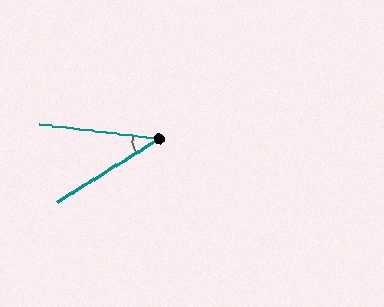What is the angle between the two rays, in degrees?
Approximately 39 degrees.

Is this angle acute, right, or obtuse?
It is acute.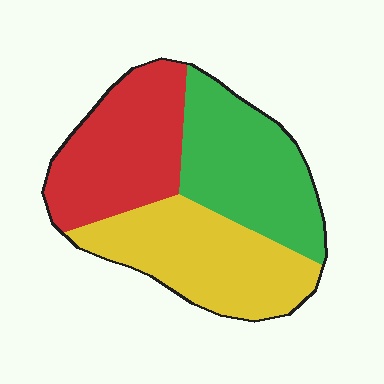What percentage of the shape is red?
Red covers about 30% of the shape.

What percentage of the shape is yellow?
Yellow takes up about one third (1/3) of the shape.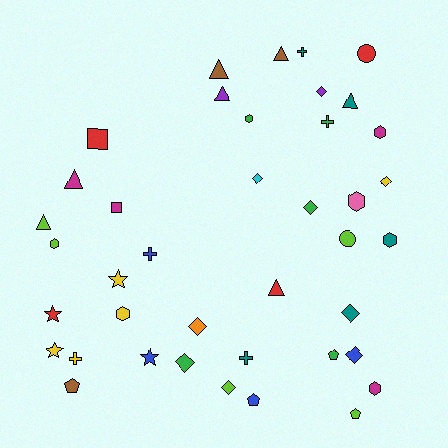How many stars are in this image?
There are 4 stars.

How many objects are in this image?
There are 40 objects.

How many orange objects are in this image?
There is 1 orange object.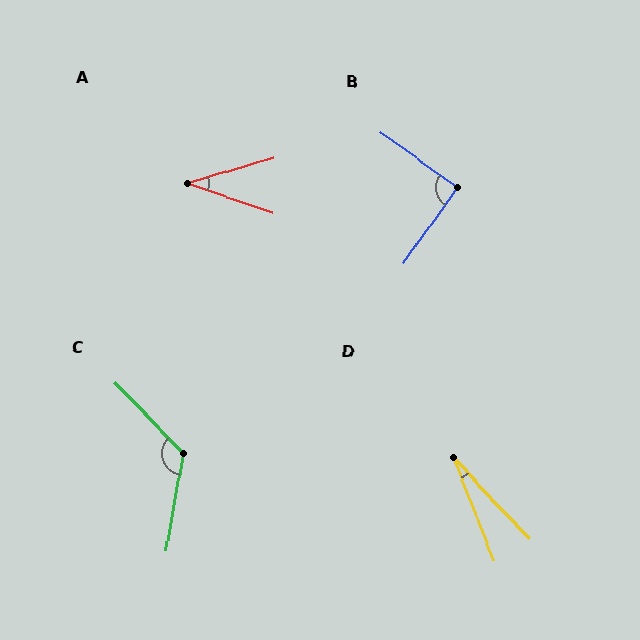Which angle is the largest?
C, at approximately 126 degrees.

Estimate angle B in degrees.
Approximately 90 degrees.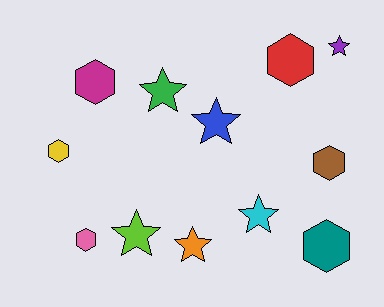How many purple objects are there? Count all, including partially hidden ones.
There is 1 purple object.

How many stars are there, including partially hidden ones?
There are 6 stars.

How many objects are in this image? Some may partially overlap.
There are 12 objects.